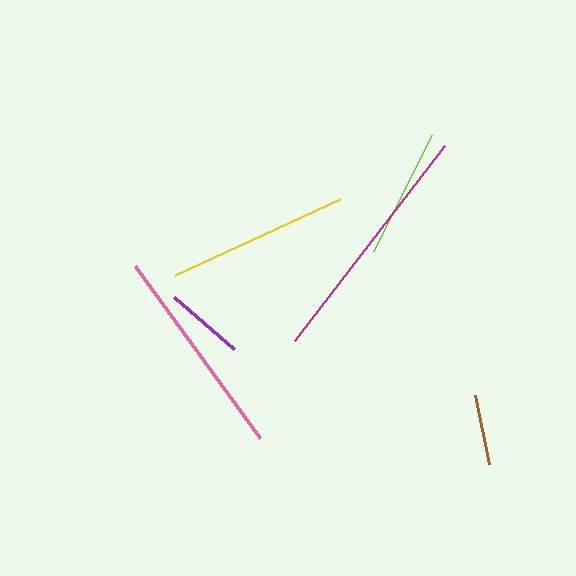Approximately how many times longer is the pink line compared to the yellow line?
The pink line is approximately 1.2 times the length of the yellow line.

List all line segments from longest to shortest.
From longest to shortest: magenta, pink, yellow, lime, purple, brown.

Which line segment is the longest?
The magenta line is the longest at approximately 245 pixels.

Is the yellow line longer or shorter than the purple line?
The yellow line is longer than the purple line.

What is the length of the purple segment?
The purple segment is approximately 79 pixels long.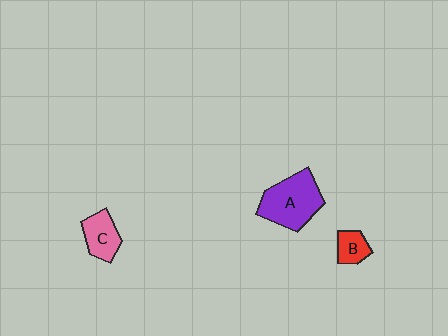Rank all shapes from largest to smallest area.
From largest to smallest: A (purple), C (pink), B (red).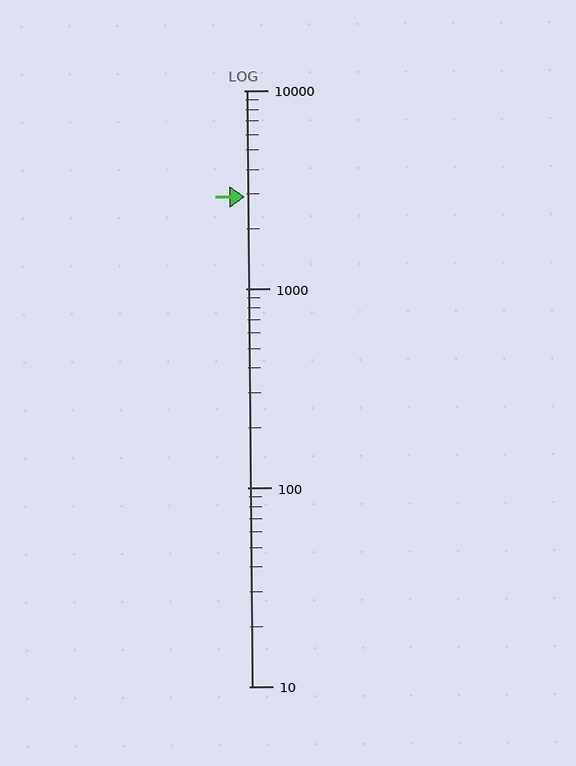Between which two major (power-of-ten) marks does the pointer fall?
The pointer is between 1000 and 10000.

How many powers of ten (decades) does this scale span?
The scale spans 3 decades, from 10 to 10000.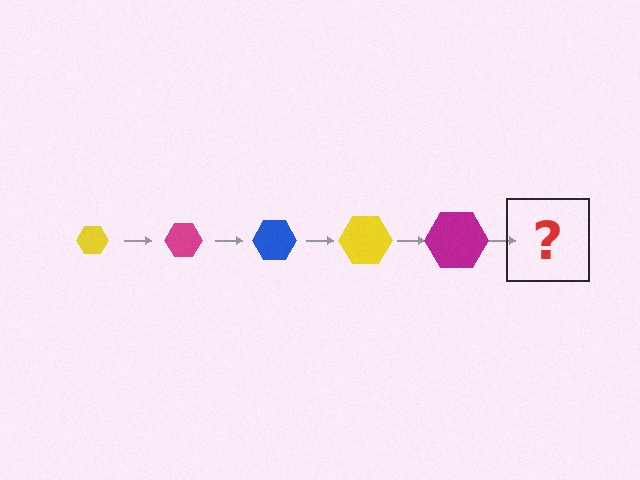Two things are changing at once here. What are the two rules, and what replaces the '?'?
The two rules are that the hexagon grows larger each step and the color cycles through yellow, magenta, and blue. The '?' should be a blue hexagon, larger than the previous one.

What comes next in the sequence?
The next element should be a blue hexagon, larger than the previous one.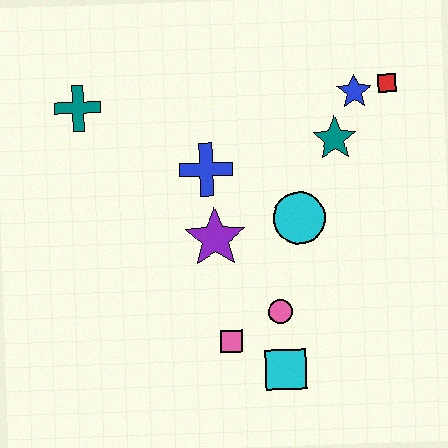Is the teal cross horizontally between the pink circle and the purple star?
No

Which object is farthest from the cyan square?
The teal cross is farthest from the cyan square.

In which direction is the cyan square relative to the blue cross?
The cyan square is below the blue cross.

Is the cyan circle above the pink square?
Yes